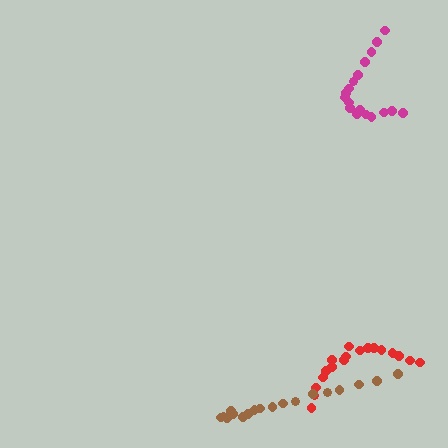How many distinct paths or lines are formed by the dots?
There are 3 distinct paths.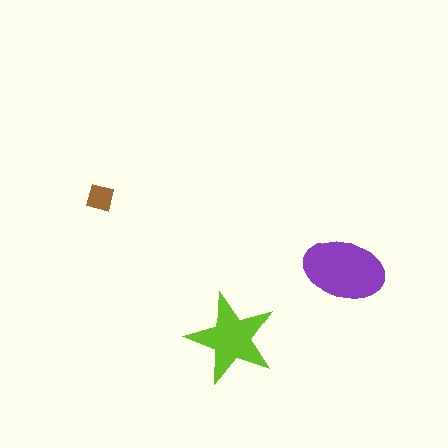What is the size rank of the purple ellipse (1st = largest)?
1st.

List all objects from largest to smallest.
The purple ellipse, the lime star, the brown square.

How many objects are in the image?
There are 3 objects in the image.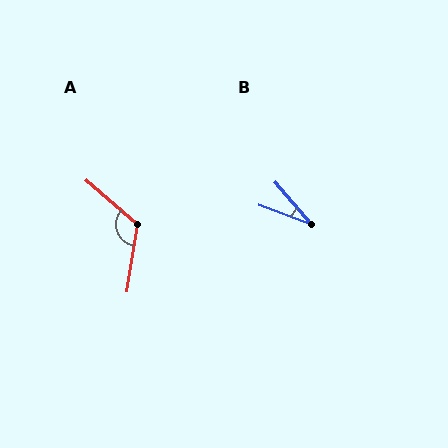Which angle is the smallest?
B, at approximately 29 degrees.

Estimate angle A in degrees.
Approximately 122 degrees.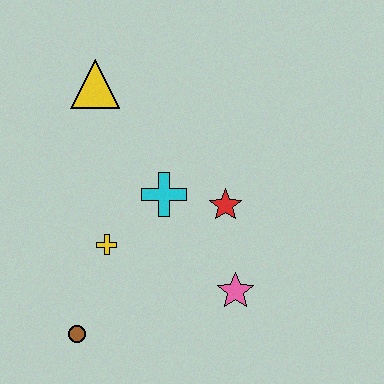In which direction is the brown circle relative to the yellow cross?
The brown circle is below the yellow cross.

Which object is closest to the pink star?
The red star is closest to the pink star.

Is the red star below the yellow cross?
No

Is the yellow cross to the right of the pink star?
No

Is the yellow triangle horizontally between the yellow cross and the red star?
No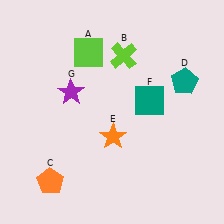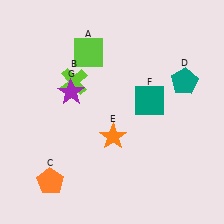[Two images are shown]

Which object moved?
The lime cross (B) moved left.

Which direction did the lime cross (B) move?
The lime cross (B) moved left.